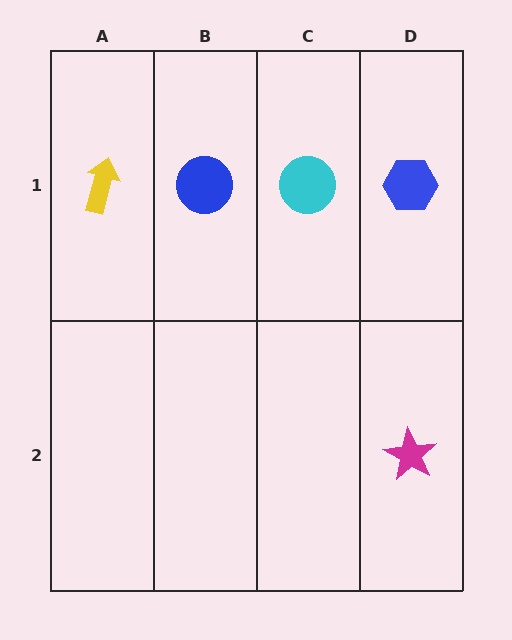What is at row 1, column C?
A cyan circle.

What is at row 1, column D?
A blue hexagon.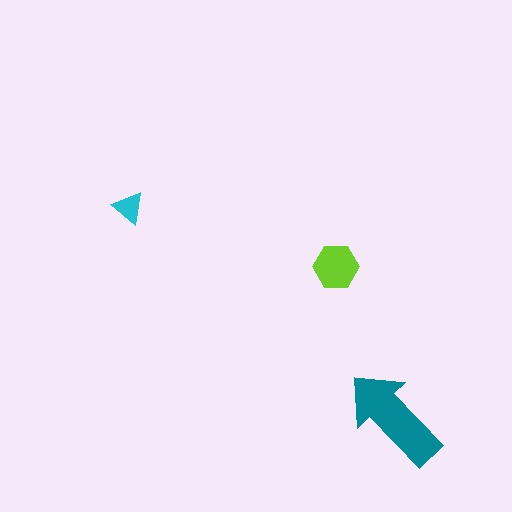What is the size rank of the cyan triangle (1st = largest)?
3rd.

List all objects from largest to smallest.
The teal arrow, the lime hexagon, the cyan triangle.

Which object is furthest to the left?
The cyan triangle is leftmost.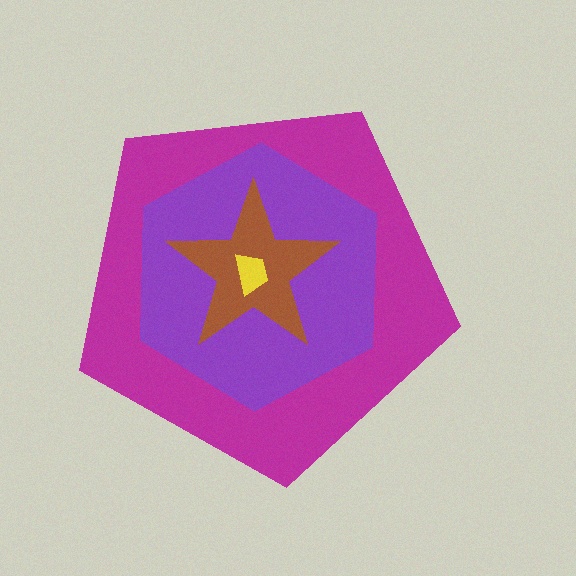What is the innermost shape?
The yellow trapezoid.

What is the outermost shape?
The magenta pentagon.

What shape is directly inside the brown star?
The yellow trapezoid.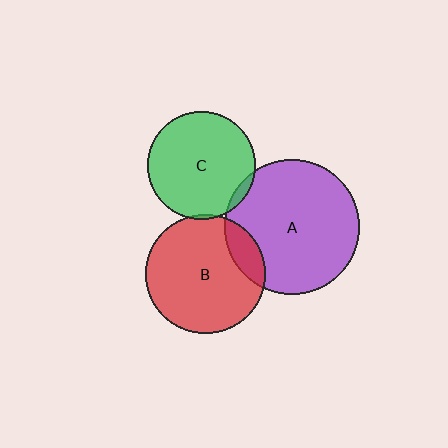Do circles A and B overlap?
Yes.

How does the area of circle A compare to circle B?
Approximately 1.3 times.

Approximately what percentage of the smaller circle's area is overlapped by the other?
Approximately 15%.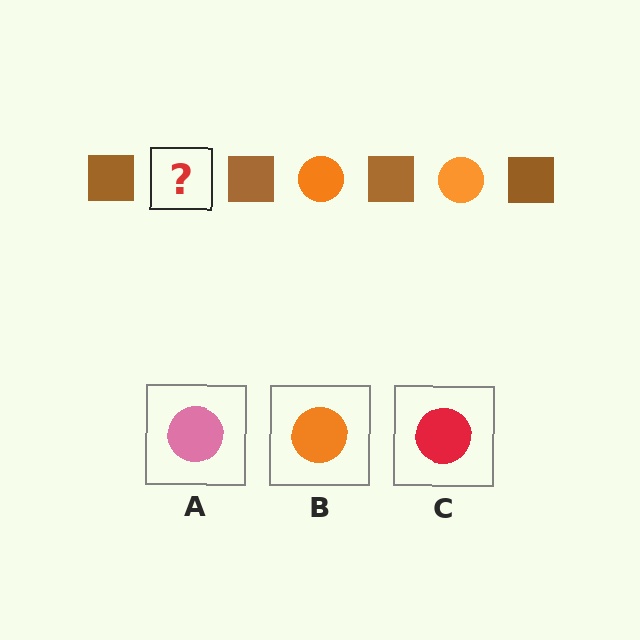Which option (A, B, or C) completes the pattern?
B.